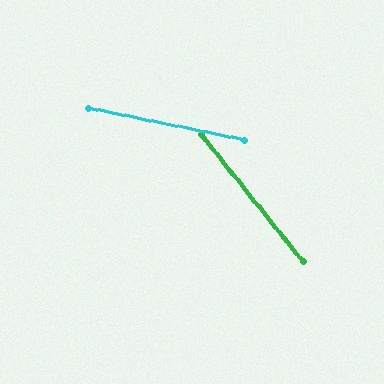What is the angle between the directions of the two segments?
Approximately 40 degrees.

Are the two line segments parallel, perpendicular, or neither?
Neither parallel nor perpendicular — they differ by about 40°.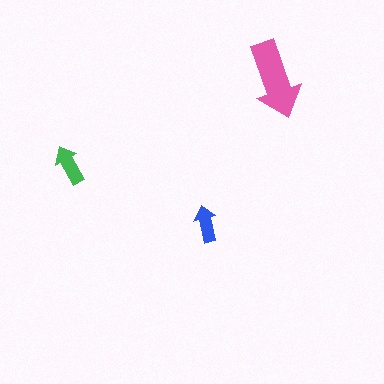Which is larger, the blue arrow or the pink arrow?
The pink one.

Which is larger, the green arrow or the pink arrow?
The pink one.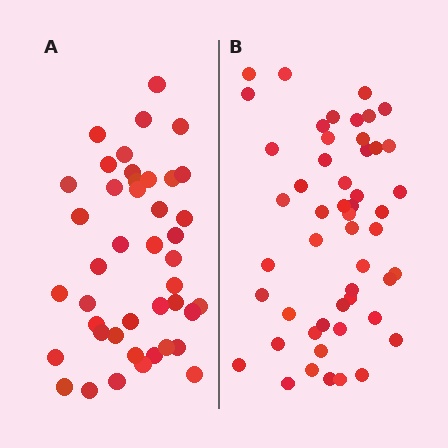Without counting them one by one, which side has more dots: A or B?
Region B (the right region) has more dots.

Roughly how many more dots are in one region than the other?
Region B has roughly 8 or so more dots than region A.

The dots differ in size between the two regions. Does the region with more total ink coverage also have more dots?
No. Region A has more total ink coverage because its dots are larger, but region B actually contains more individual dots. Total area can be misleading — the number of items is what matters here.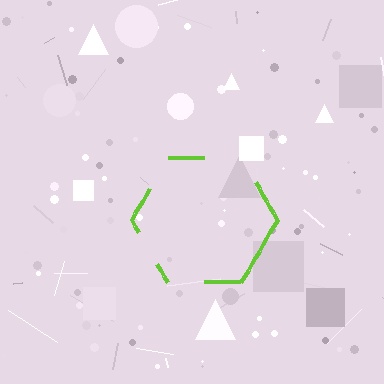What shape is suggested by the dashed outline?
The dashed outline suggests a hexagon.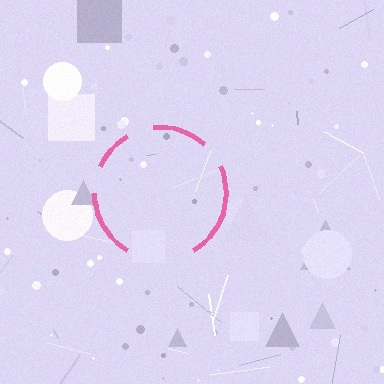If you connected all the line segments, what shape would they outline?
They would outline a circle.